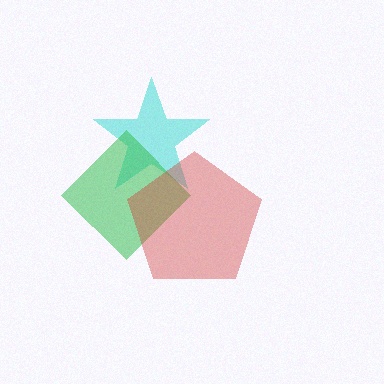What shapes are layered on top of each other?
The layered shapes are: a cyan star, a green diamond, a red pentagon.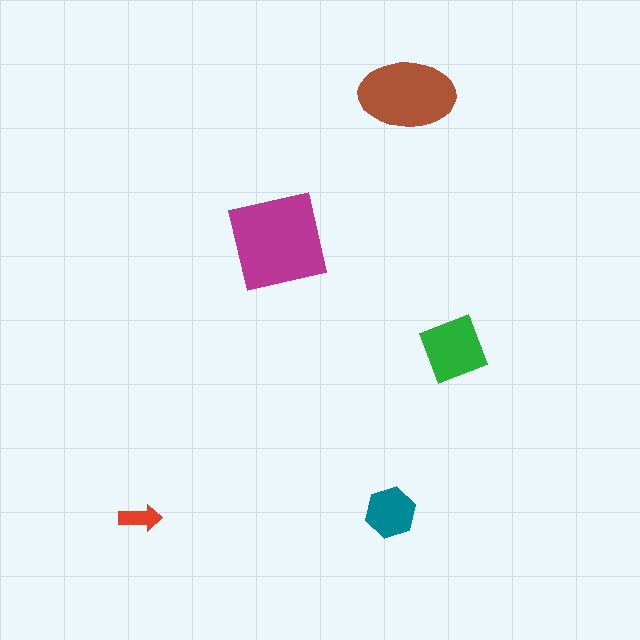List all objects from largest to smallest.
The magenta square, the brown ellipse, the green diamond, the teal hexagon, the red arrow.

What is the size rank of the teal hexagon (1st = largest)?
4th.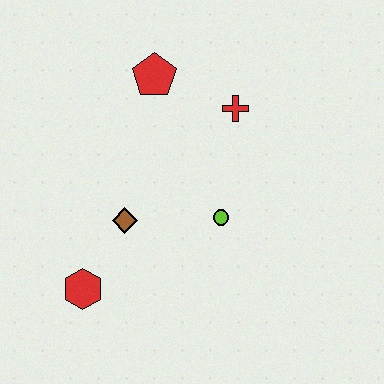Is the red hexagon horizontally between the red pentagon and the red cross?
No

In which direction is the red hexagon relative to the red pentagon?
The red hexagon is below the red pentagon.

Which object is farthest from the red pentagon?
The red hexagon is farthest from the red pentagon.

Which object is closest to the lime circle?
The brown diamond is closest to the lime circle.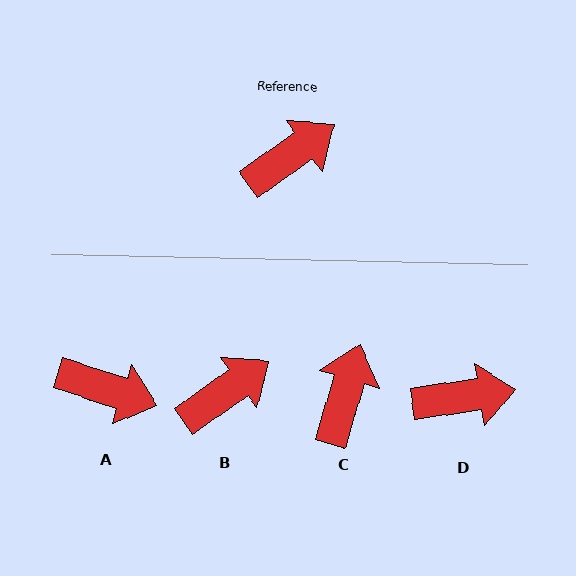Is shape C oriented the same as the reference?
No, it is off by about 38 degrees.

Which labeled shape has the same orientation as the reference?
B.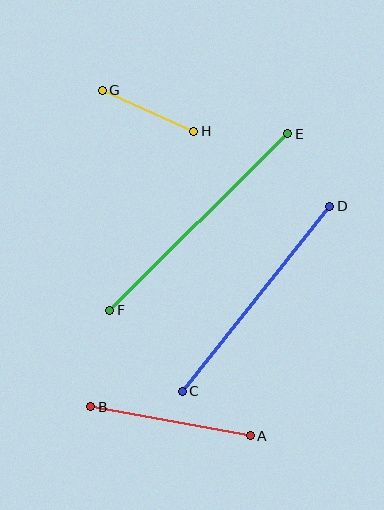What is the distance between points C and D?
The distance is approximately 237 pixels.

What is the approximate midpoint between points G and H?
The midpoint is at approximately (148, 111) pixels.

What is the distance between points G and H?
The distance is approximately 101 pixels.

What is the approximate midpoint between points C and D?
The midpoint is at approximately (256, 299) pixels.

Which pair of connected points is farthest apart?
Points E and F are farthest apart.